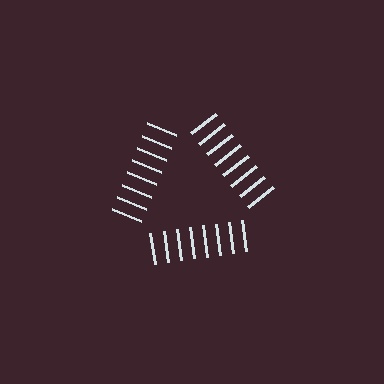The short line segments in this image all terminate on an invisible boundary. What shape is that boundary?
An illusory triangle — the line segments terminate on its edges but no continuous stroke is drawn.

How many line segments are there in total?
24 — 8 along each of the 3 edges.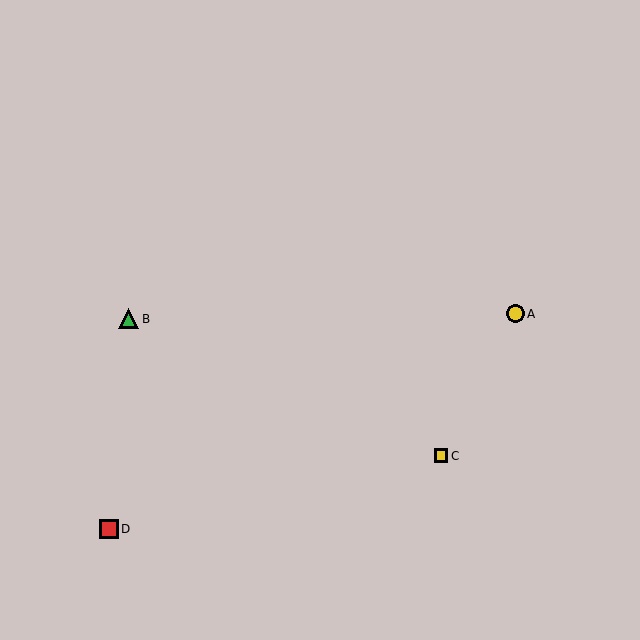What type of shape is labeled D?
Shape D is a red square.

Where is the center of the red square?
The center of the red square is at (109, 529).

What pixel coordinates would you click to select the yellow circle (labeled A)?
Click at (515, 314) to select the yellow circle A.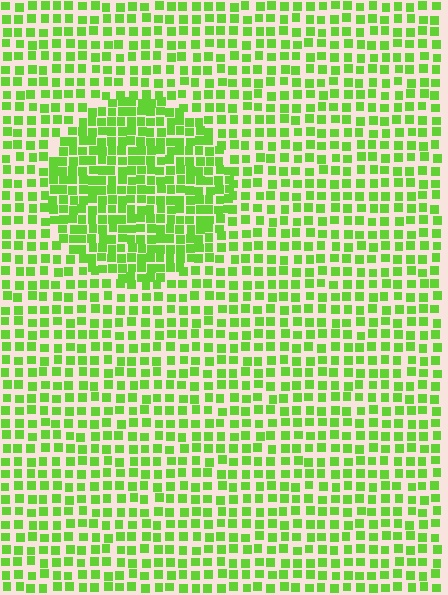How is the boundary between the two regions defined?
The boundary is defined by a change in element density (approximately 1.7x ratio). All elements are the same color, size, and shape.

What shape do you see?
I see a circle.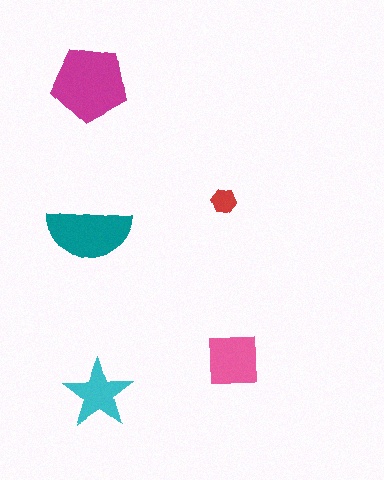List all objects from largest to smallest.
The magenta pentagon, the teal semicircle, the pink square, the cyan star, the red hexagon.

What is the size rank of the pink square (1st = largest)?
3rd.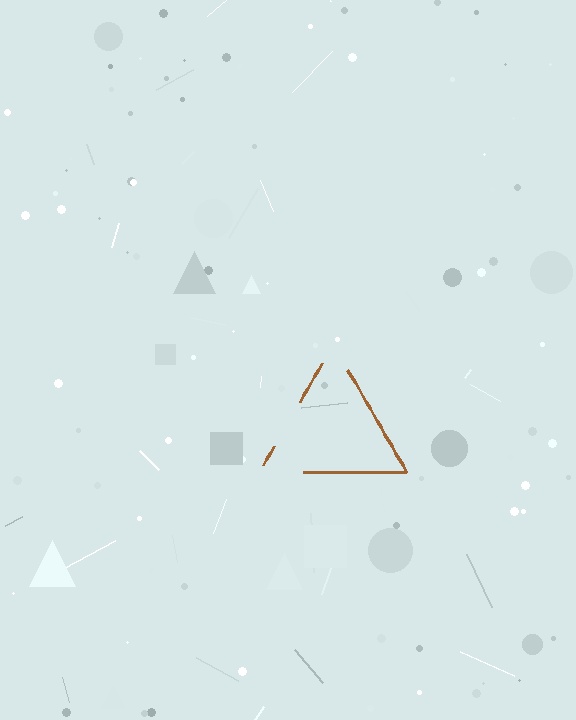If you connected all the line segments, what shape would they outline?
They would outline a triangle.